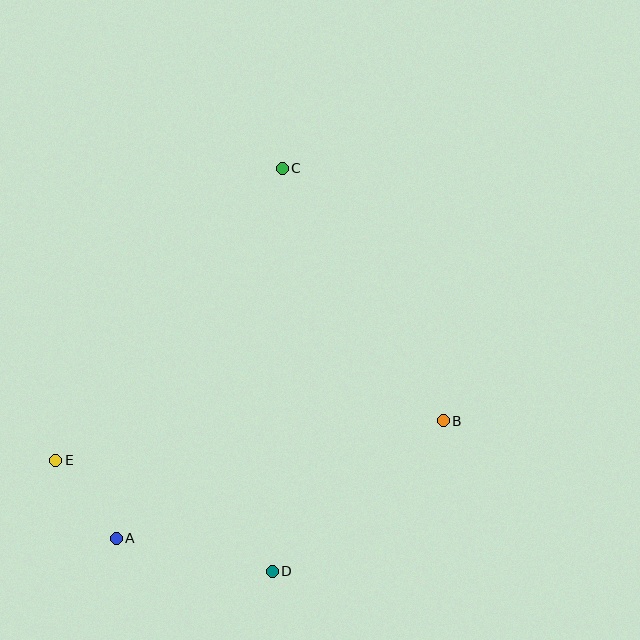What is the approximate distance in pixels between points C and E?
The distance between C and E is approximately 370 pixels.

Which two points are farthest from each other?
Points A and C are farthest from each other.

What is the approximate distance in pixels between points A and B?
The distance between A and B is approximately 348 pixels.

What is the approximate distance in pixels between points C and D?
The distance between C and D is approximately 403 pixels.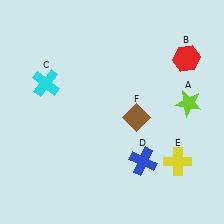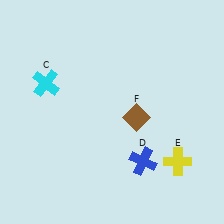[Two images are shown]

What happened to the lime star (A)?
The lime star (A) was removed in Image 2. It was in the top-right area of Image 1.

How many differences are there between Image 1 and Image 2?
There are 2 differences between the two images.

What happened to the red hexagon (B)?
The red hexagon (B) was removed in Image 2. It was in the top-right area of Image 1.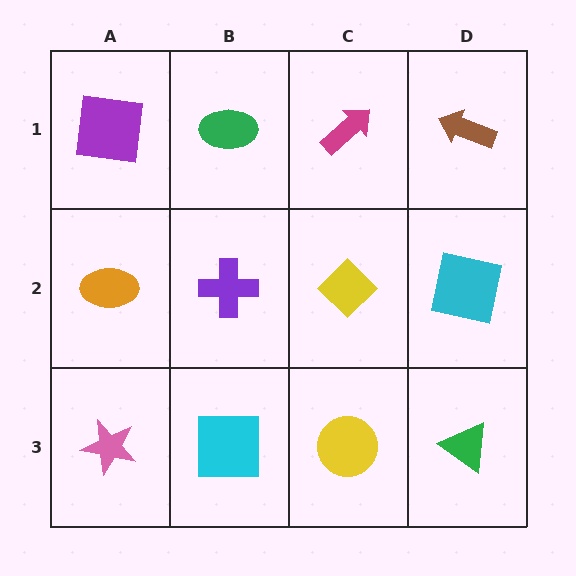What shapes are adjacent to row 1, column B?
A purple cross (row 2, column B), a purple square (row 1, column A), a magenta arrow (row 1, column C).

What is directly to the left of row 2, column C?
A purple cross.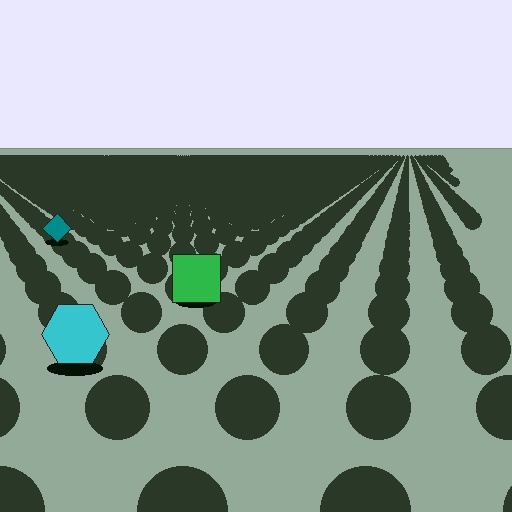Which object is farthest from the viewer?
The teal diamond is farthest from the viewer. It appears smaller and the ground texture around it is denser.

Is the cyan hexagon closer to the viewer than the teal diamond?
Yes. The cyan hexagon is closer — you can tell from the texture gradient: the ground texture is coarser near it.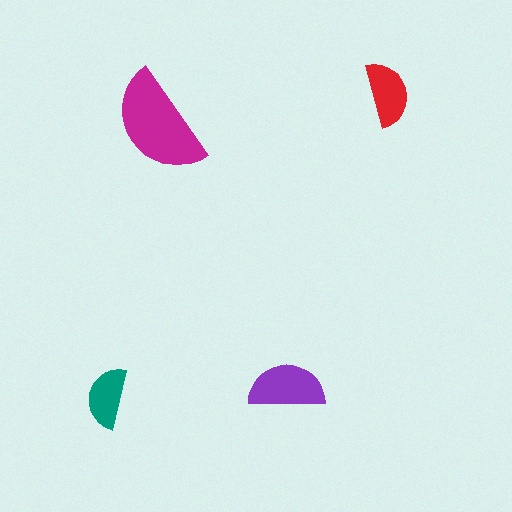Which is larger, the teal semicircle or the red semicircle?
The red one.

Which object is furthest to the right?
The red semicircle is rightmost.